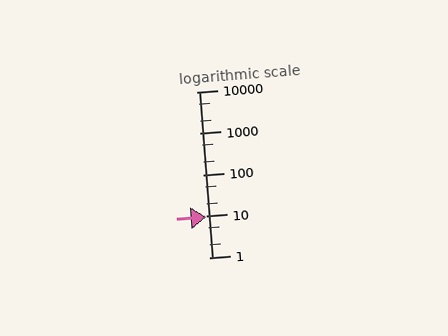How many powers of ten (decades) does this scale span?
The scale spans 4 decades, from 1 to 10000.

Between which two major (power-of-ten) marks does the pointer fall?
The pointer is between 1 and 10.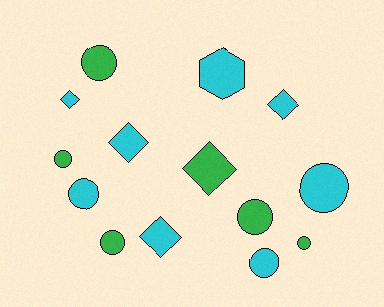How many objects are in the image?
There are 14 objects.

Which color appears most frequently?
Cyan, with 8 objects.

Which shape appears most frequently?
Circle, with 8 objects.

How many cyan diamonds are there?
There are 4 cyan diamonds.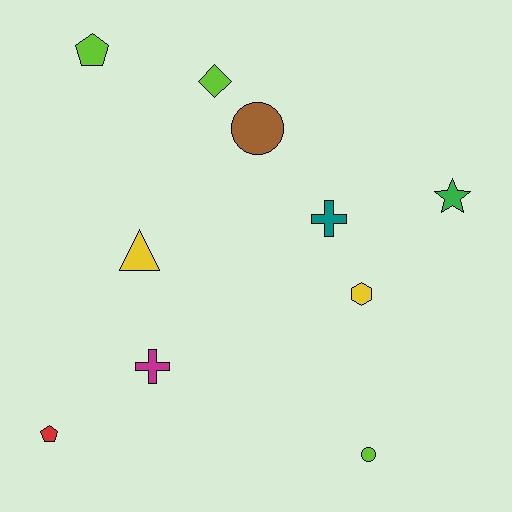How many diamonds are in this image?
There is 1 diamond.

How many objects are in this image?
There are 10 objects.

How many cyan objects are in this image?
There are no cyan objects.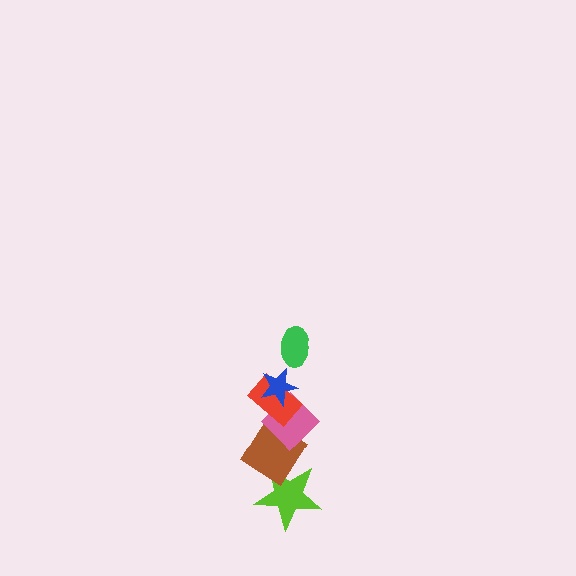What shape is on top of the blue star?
The green ellipse is on top of the blue star.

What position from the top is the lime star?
The lime star is 6th from the top.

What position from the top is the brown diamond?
The brown diamond is 5th from the top.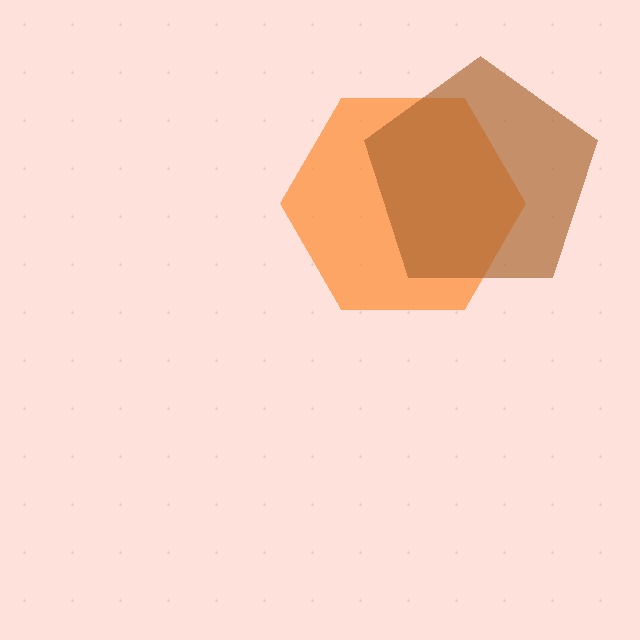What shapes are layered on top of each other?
The layered shapes are: an orange hexagon, a brown pentagon.